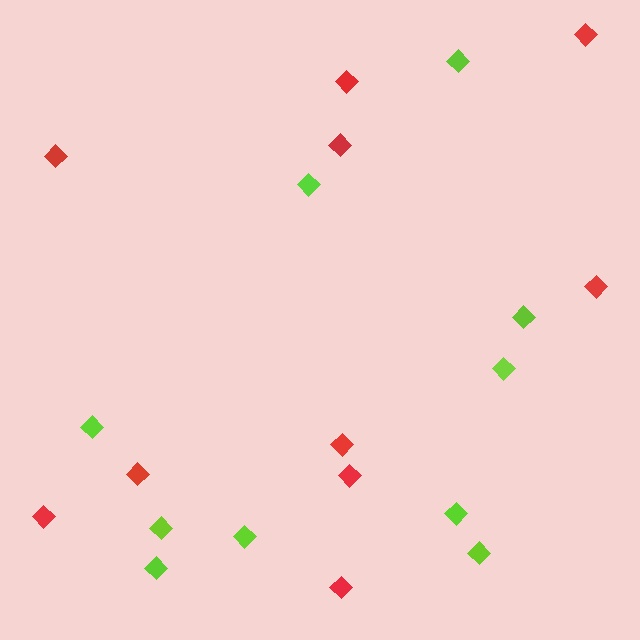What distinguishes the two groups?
There are 2 groups: one group of red diamonds (10) and one group of lime diamonds (10).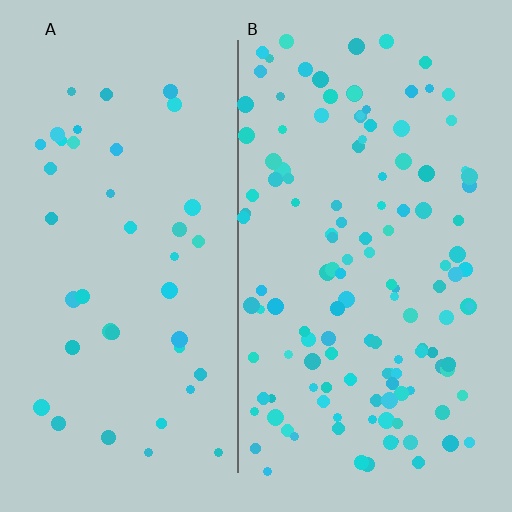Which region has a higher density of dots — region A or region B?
B (the right).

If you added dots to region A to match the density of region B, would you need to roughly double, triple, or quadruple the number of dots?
Approximately triple.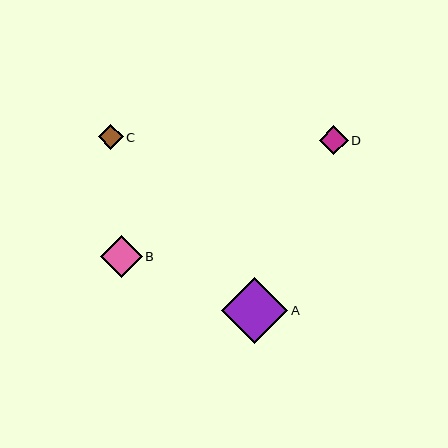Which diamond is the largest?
Diamond A is the largest with a size of approximately 66 pixels.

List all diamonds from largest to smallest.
From largest to smallest: A, B, D, C.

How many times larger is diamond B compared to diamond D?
Diamond B is approximately 1.4 times the size of diamond D.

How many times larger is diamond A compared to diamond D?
Diamond A is approximately 2.3 times the size of diamond D.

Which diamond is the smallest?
Diamond C is the smallest with a size of approximately 25 pixels.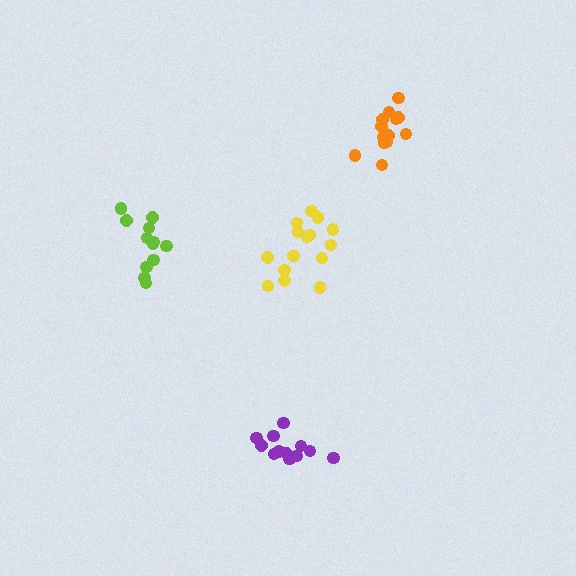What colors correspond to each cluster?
The clusters are colored: purple, yellow, lime, orange.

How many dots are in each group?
Group 1: 12 dots, Group 2: 15 dots, Group 3: 12 dots, Group 4: 13 dots (52 total).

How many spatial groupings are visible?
There are 4 spatial groupings.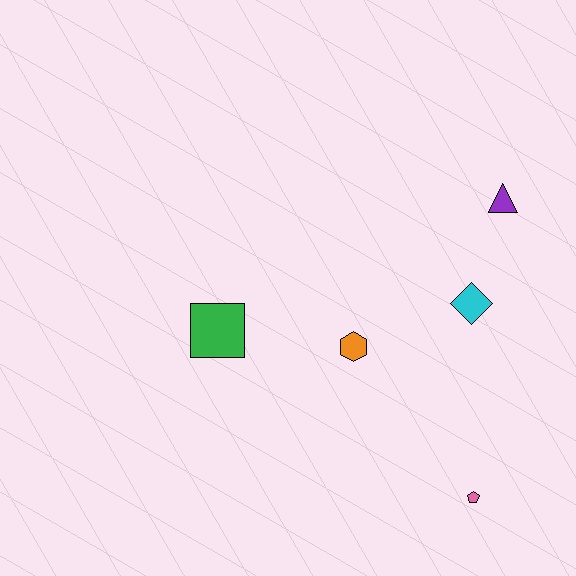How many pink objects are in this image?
There is 1 pink object.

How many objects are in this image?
There are 5 objects.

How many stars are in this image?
There are no stars.